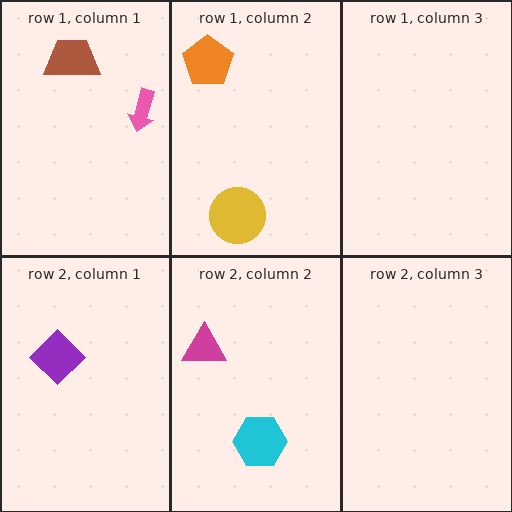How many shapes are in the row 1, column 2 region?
2.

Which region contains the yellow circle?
The row 1, column 2 region.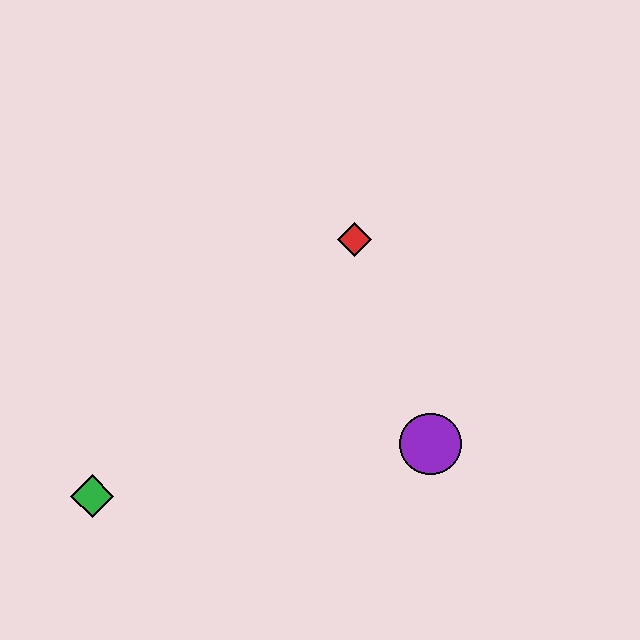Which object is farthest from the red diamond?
The green diamond is farthest from the red diamond.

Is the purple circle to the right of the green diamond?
Yes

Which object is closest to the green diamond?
The purple circle is closest to the green diamond.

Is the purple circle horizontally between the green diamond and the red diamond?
No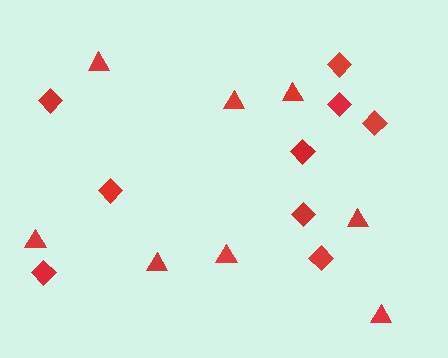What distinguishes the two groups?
There are 2 groups: one group of triangles (8) and one group of diamonds (9).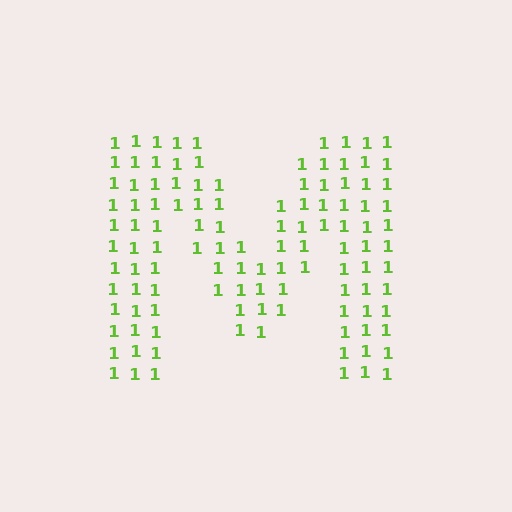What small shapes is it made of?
It is made of small digit 1's.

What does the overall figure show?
The overall figure shows the letter M.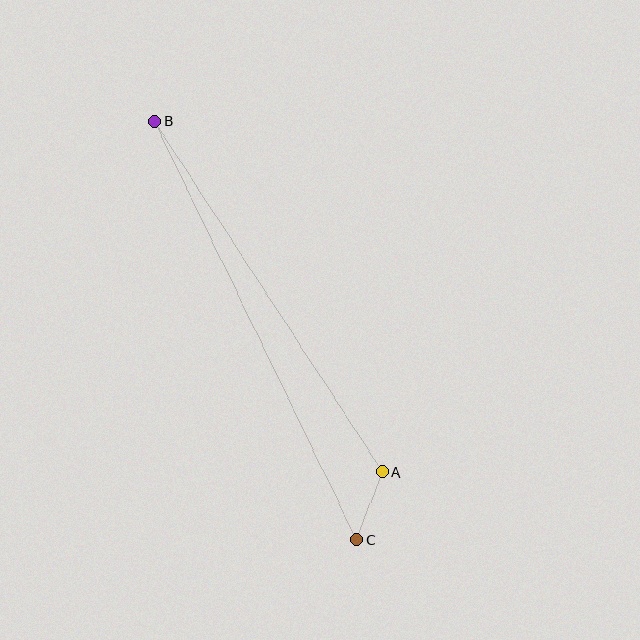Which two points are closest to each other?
Points A and C are closest to each other.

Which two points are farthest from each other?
Points B and C are farthest from each other.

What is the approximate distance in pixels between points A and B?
The distance between A and B is approximately 418 pixels.